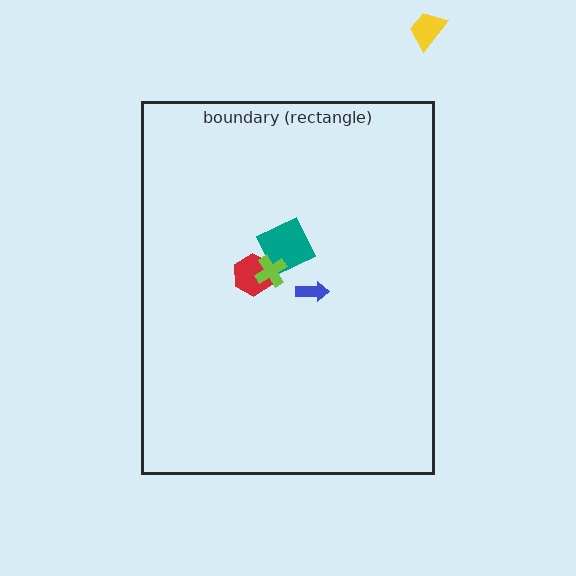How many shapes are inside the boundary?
4 inside, 1 outside.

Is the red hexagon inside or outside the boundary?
Inside.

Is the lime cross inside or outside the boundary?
Inside.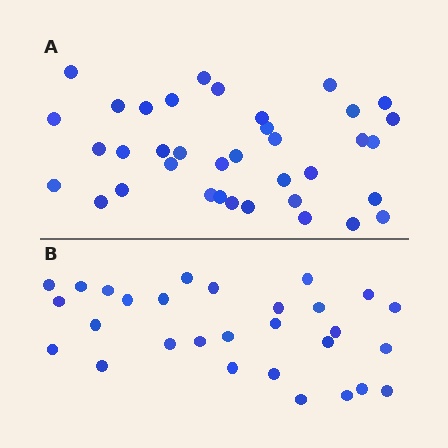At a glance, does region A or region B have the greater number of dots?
Region A (the top region) has more dots.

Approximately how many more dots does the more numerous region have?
Region A has roughly 8 or so more dots than region B.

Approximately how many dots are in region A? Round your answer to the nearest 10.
About 40 dots. (The exact count is 37, which rounds to 40.)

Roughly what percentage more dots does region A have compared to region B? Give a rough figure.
About 30% more.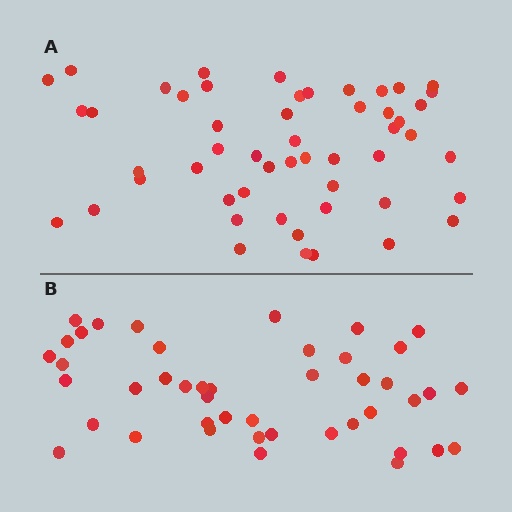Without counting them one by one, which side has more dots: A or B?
Region A (the top region) has more dots.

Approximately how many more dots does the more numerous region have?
Region A has roughly 8 or so more dots than region B.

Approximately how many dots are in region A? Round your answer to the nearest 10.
About 50 dots. (The exact count is 52, which rounds to 50.)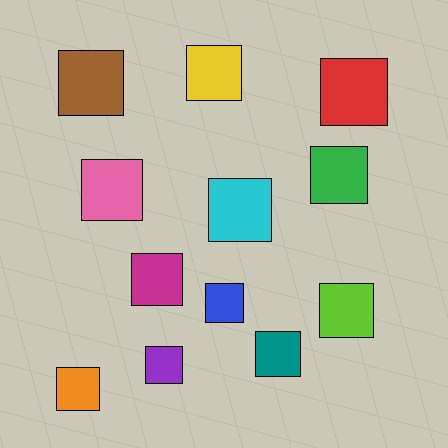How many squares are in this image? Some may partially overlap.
There are 12 squares.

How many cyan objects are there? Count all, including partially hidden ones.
There is 1 cyan object.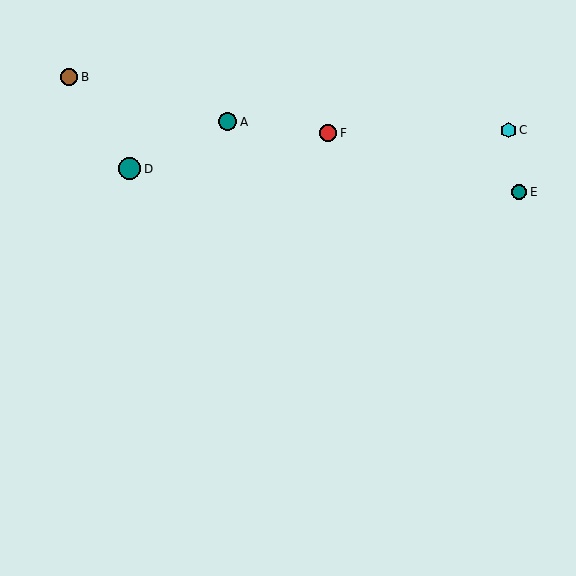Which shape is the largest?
The teal circle (labeled D) is the largest.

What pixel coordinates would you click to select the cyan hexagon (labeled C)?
Click at (508, 130) to select the cyan hexagon C.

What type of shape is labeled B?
Shape B is a brown circle.